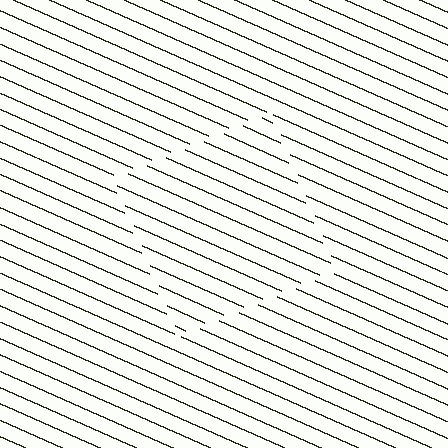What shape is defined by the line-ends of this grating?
An illusory square. The interior of the shape contains the same grating, shifted by half a period — the contour is defined by the phase discontinuity where line-ends from the inner and outer gratings abut.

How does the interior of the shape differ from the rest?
The interior of the shape contains the same grating, shifted by half a period — the contour is defined by the phase discontinuity where line-ends from the inner and outer gratings abut.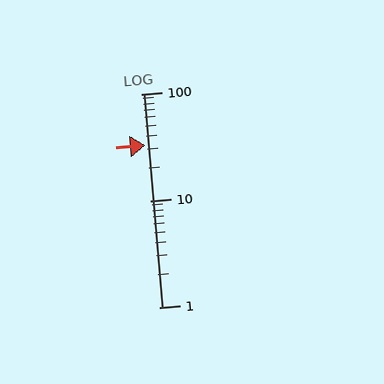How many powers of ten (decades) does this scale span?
The scale spans 2 decades, from 1 to 100.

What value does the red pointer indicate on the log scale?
The pointer indicates approximately 33.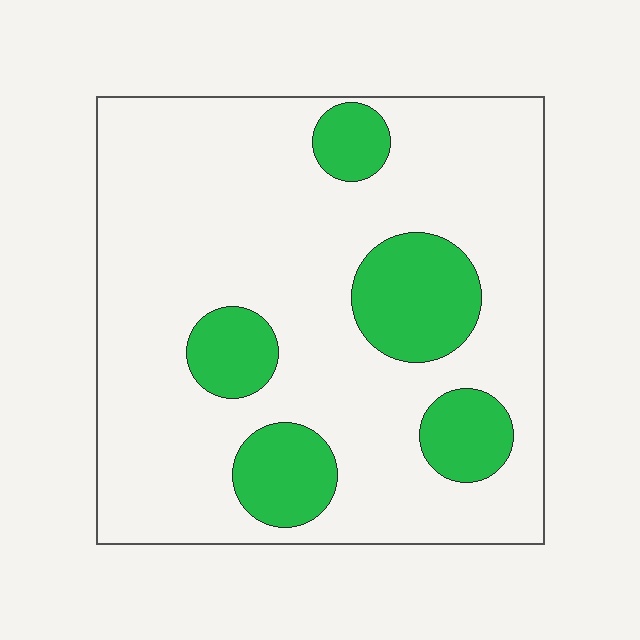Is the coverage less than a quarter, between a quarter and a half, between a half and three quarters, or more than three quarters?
Less than a quarter.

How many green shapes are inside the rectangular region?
5.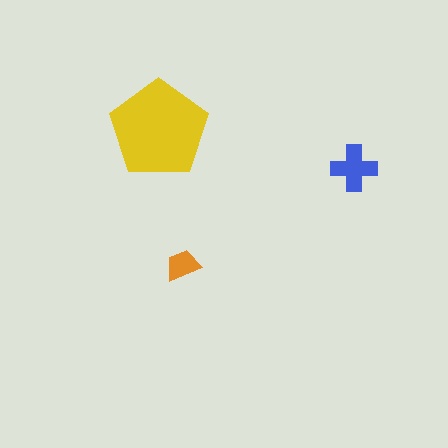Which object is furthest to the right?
The blue cross is rightmost.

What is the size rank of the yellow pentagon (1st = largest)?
1st.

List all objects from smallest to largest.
The orange trapezoid, the blue cross, the yellow pentagon.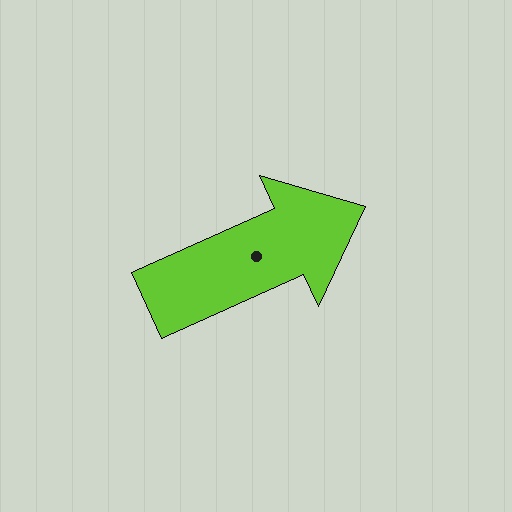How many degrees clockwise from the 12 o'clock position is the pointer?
Approximately 66 degrees.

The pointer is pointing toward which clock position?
Roughly 2 o'clock.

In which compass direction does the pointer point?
Northeast.